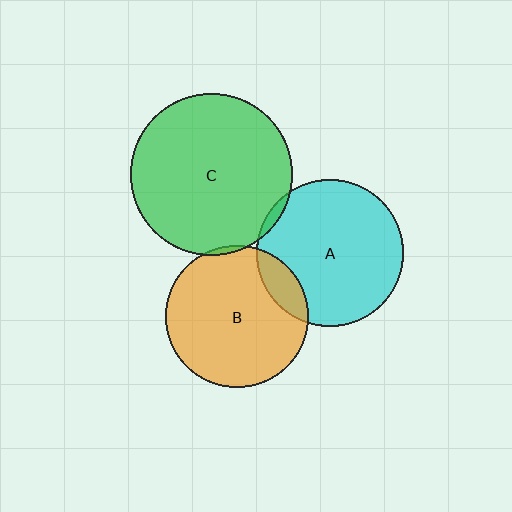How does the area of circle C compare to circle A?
Approximately 1.2 times.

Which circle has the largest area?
Circle C (green).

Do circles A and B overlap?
Yes.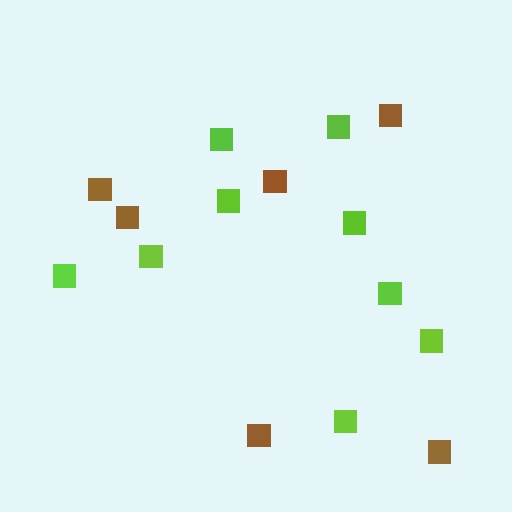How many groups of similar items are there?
There are 2 groups: one group of lime squares (9) and one group of brown squares (6).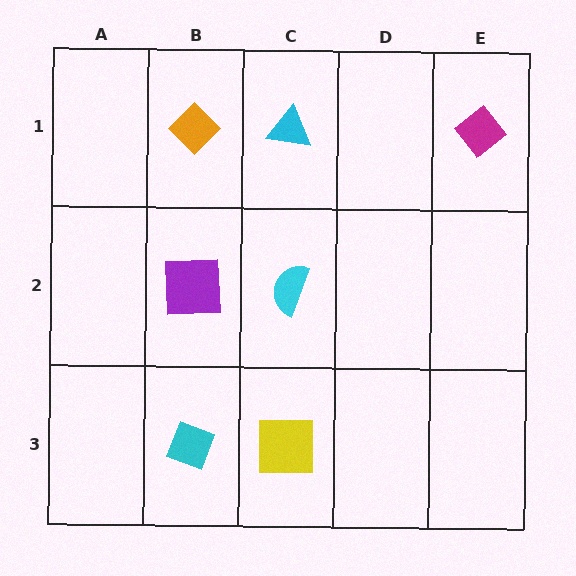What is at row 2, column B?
A purple square.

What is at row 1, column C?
A cyan triangle.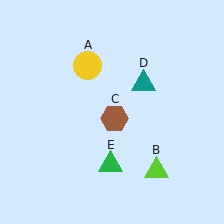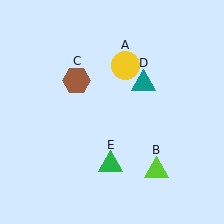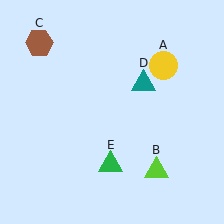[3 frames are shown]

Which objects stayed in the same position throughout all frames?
Lime triangle (object B) and teal triangle (object D) and green triangle (object E) remained stationary.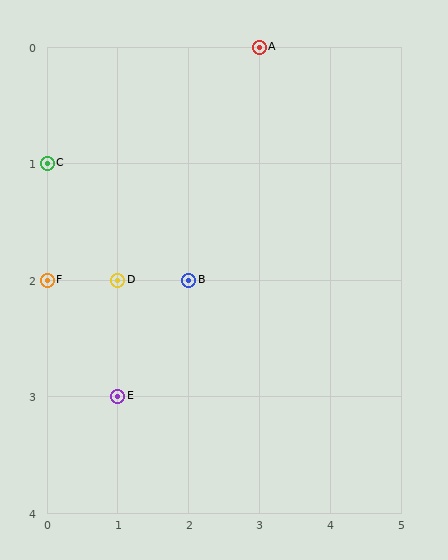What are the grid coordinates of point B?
Point B is at grid coordinates (2, 2).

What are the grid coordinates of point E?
Point E is at grid coordinates (1, 3).